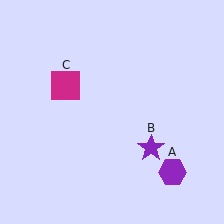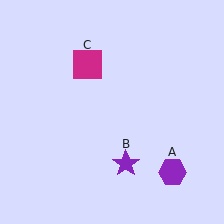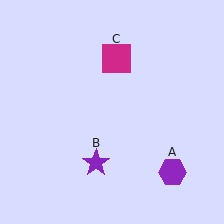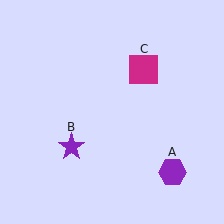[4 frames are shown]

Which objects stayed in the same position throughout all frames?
Purple hexagon (object A) remained stationary.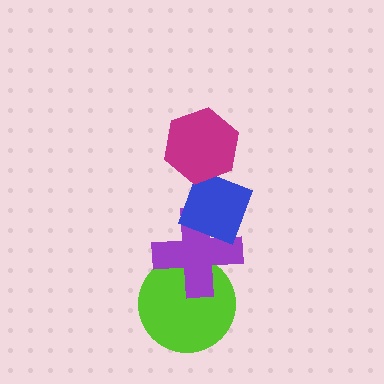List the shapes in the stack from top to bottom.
From top to bottom: the magenta hexagon, the blue diamond, the purple cross, the lime circle.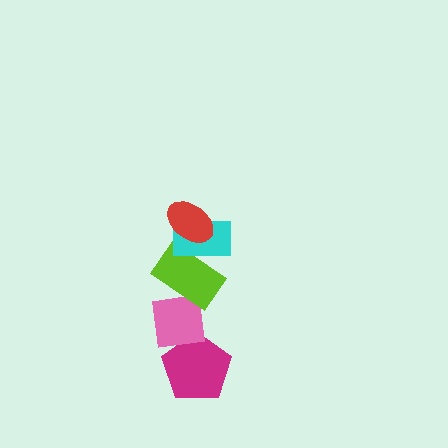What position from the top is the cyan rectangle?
The cyan rectangle is 2nd from the top.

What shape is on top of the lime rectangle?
The cyan rectangle is on top of the lime rectangle.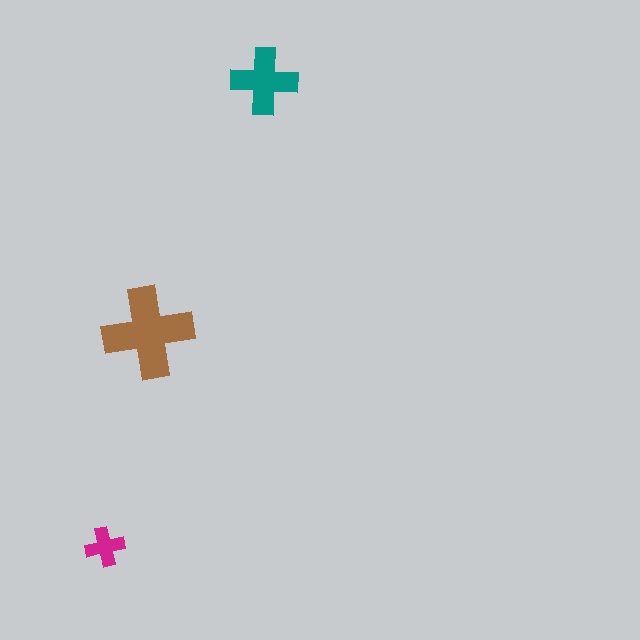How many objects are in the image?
There are 3 objects in the image.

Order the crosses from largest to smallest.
the brown one, the teal one, the magenta one.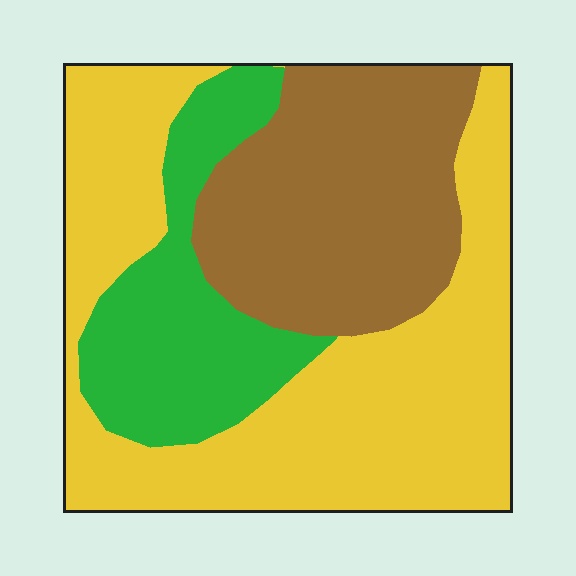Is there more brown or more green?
Brown.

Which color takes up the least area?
Green, at roughly 20%.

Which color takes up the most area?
Yellow, at roughly 50%.